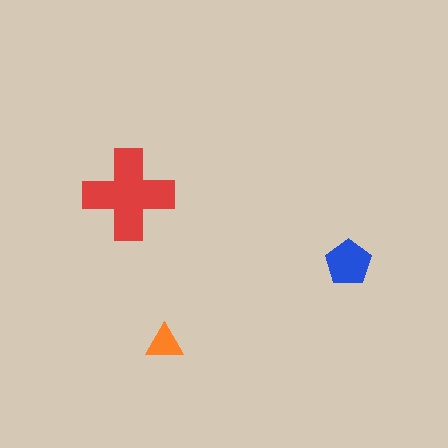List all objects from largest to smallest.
The red cross, the blue pentagon, the orange triangle.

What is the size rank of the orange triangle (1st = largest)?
3rd.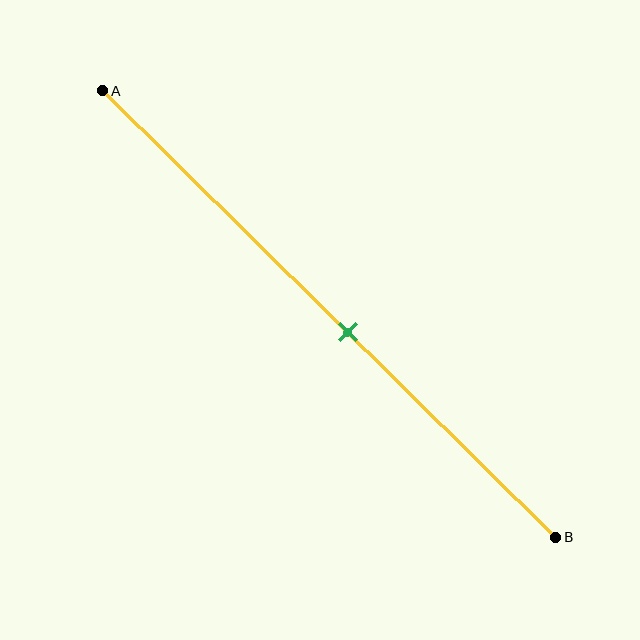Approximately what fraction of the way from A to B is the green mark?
The green mark is approximately 55% of the way from A to B.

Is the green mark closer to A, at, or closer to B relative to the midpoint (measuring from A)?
The green mark is closer to point B than the midpoint of segment AB.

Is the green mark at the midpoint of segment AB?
No, the mark is at about 55% from A, not at the 50% midpoint.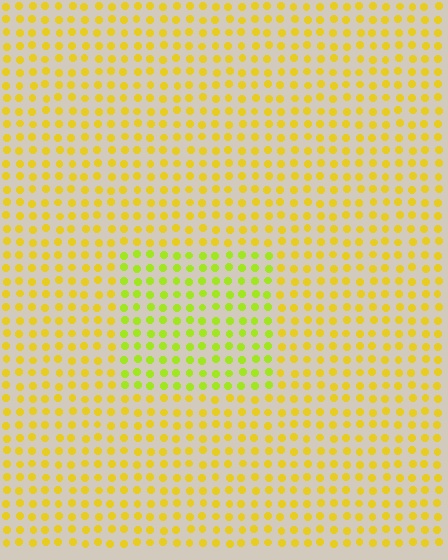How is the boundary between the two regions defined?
The boundary is defined purely by a slight shift in hue (about 30 degrees). Spacing, size, and orientation are identical on both sides.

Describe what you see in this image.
The image is filled with small yellow elements in a uniform arrangement. A rectangle-shaped region is visible where the elements are tinted to a slightly different hue, forming a subtle color boundary.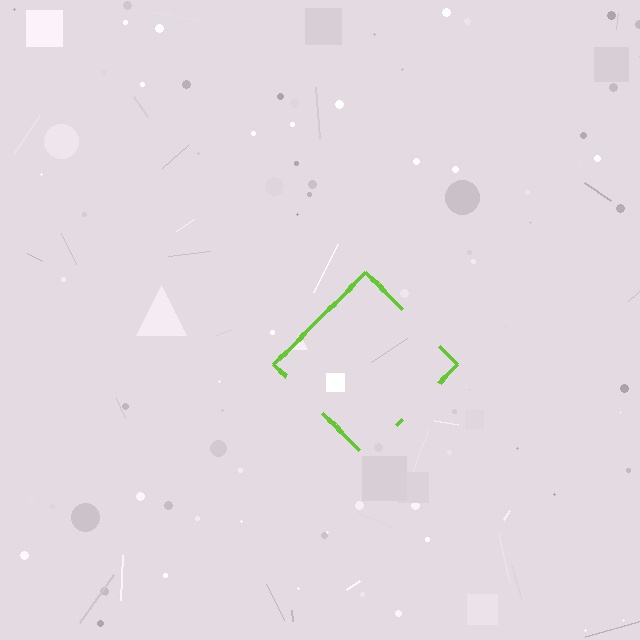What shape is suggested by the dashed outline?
The dashed outline suggests a diamond.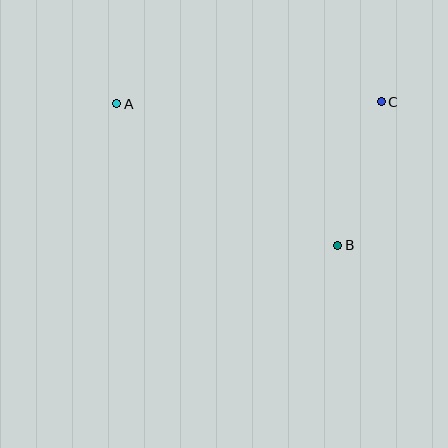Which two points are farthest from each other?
Points A and C are farthest from each other.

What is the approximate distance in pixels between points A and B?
The distance between A and B is approximately 263 pixels.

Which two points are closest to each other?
Points B and C are closest to each other.